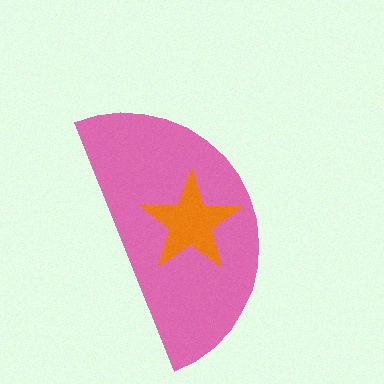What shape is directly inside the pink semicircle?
The orange star.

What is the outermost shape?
The pink semicircle.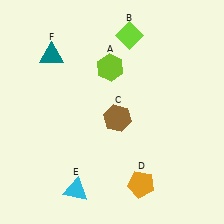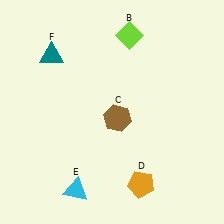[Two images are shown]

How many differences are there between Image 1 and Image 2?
There is 1 difference between the two images.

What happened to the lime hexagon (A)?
The lime hexagon (A) was removed in Image 2. It was in the top-left area of Image 1.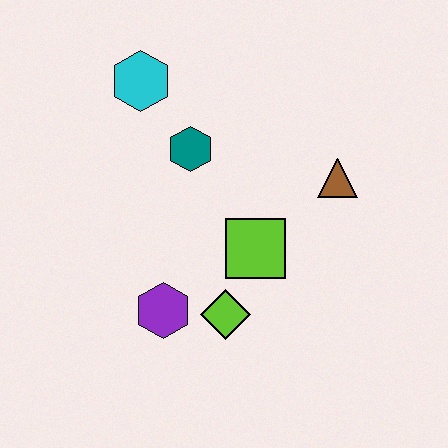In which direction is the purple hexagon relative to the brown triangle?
The purple hexagon is to the left of the brown triangle.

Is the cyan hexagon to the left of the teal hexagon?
Yes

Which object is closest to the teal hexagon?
The cyan hexagon is closest to the teal hexagon.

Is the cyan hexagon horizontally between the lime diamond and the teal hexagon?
No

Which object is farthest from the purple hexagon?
The cyan hexagon is farthest from the purple hexagon.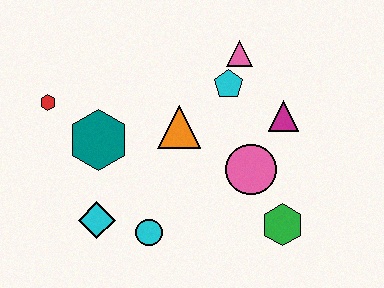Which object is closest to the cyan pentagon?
The pink triangle is closest to the cyan pentagon.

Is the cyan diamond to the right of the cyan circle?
No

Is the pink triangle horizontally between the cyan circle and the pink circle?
Yes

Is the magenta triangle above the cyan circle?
Yes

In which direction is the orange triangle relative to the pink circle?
The orange triangle is to the left of the pink circle.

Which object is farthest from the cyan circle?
The pink triangle is farthest from the cyan circle.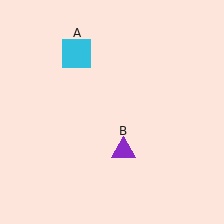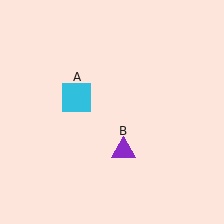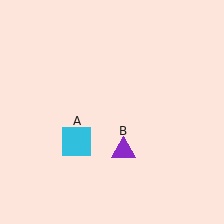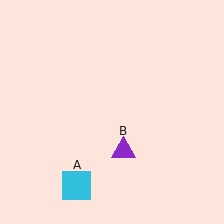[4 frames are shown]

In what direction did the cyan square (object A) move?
The cyan square (object A) moved down.